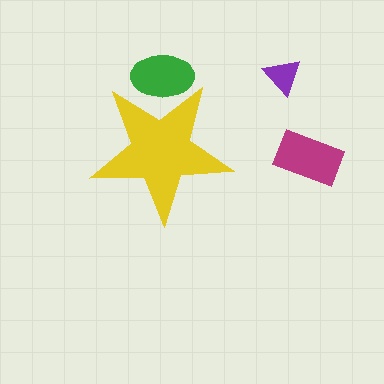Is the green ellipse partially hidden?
Yes, the green ellipse is partially hidden behind the yellow star.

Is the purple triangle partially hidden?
No, the purple triangle is fully visible.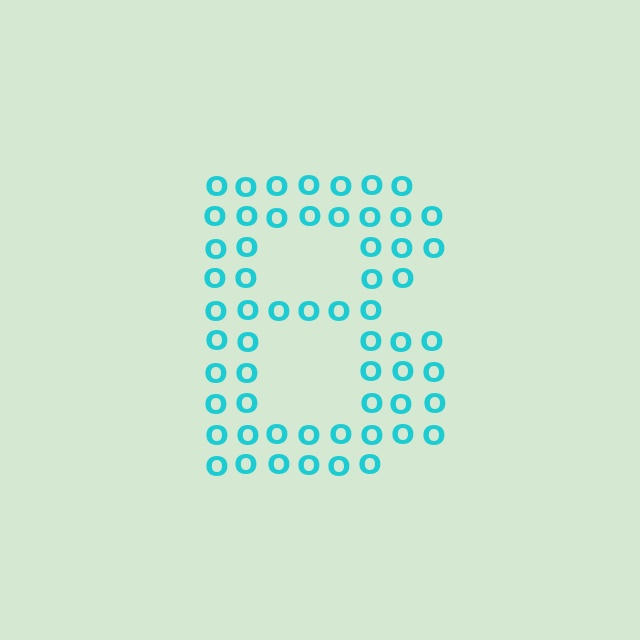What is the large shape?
The large shape is the letter B.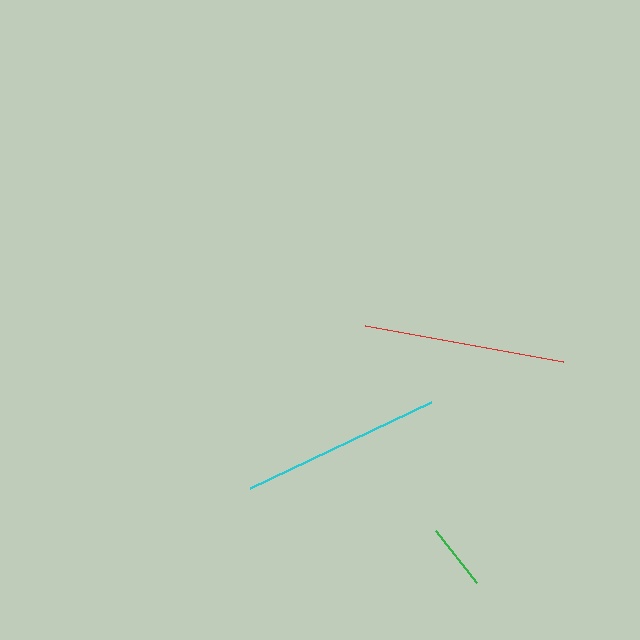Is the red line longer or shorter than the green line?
The red line is longer than the green line.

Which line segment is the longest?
The red line is the longest at approximately 201 pixels.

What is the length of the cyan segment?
The cyan segment is approximately 201 pixels long.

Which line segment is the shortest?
The green line is the shortest at approximately 66 pixels.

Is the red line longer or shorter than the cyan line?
The red line is longer than the cyan line.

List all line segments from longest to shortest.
From longest to shortest: red, cyan, green.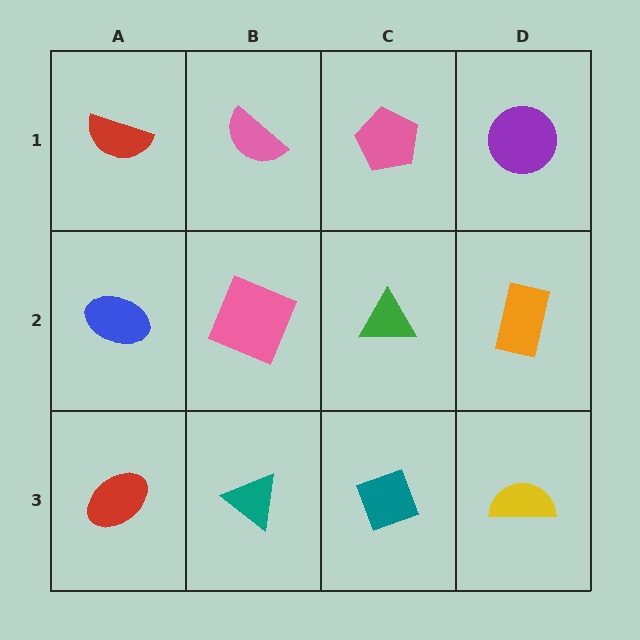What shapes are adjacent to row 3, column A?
A blue ellipse (row 2, column A), a teal triangle (row 3, column B).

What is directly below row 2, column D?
A yellow semicircle.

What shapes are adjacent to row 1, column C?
A green triangle (row 2, column C), a pink semicircle (row 1, column B), a purple circle (row 1, column D).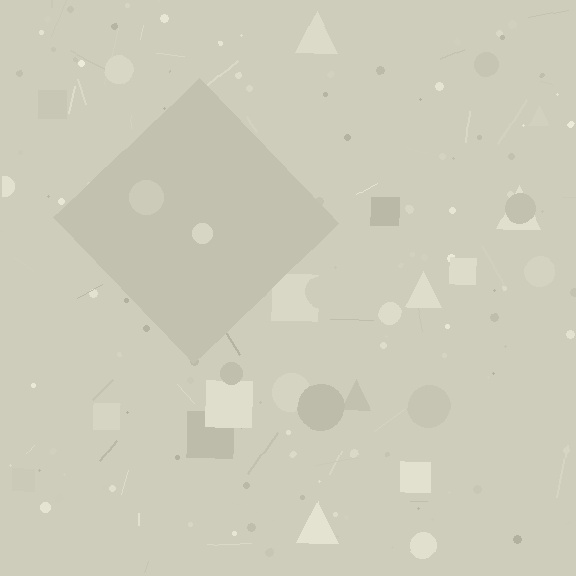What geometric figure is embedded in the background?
A diamond is embedded in the background.